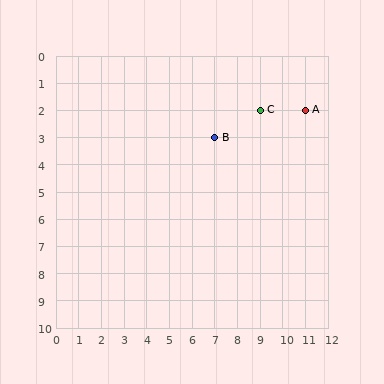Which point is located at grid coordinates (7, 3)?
Point B is at (7, 3).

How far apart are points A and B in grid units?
Points A and B are 4 columns and 1 row apart (about 4.1 grid units diagonally).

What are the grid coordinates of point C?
Point C is at grid coordinates (9, 2).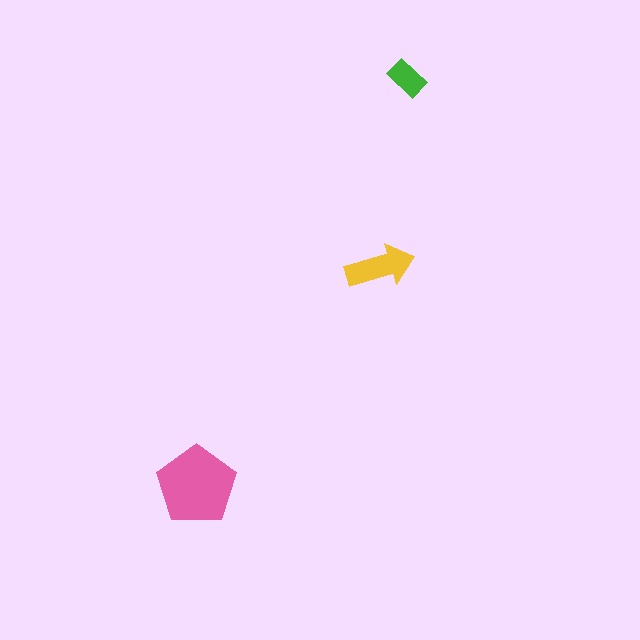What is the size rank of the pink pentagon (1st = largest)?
1st.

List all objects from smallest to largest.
The green rectangle, the yellow arrow, the pink pentagon.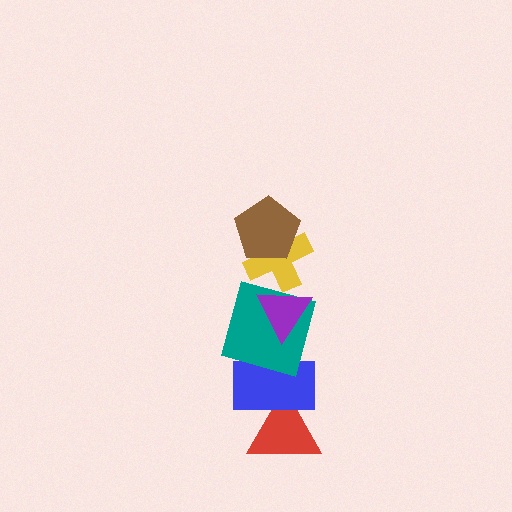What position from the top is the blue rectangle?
The blue rectangle is 5th from the top.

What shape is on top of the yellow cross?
The brown pentagon is on top of the yellow cross.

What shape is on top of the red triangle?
The blue rectangle is on top of the red triangle.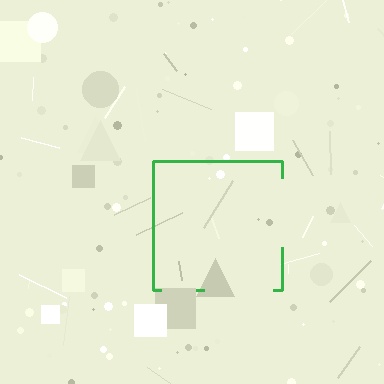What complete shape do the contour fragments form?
The contour fragments form a square.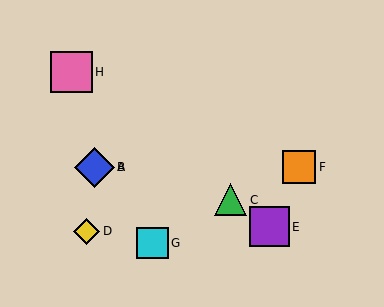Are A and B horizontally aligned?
Yes, both are at y≈167.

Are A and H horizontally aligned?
No, A is at y≈167 and H is at y≈72.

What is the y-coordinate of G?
Object G is at y≈243.